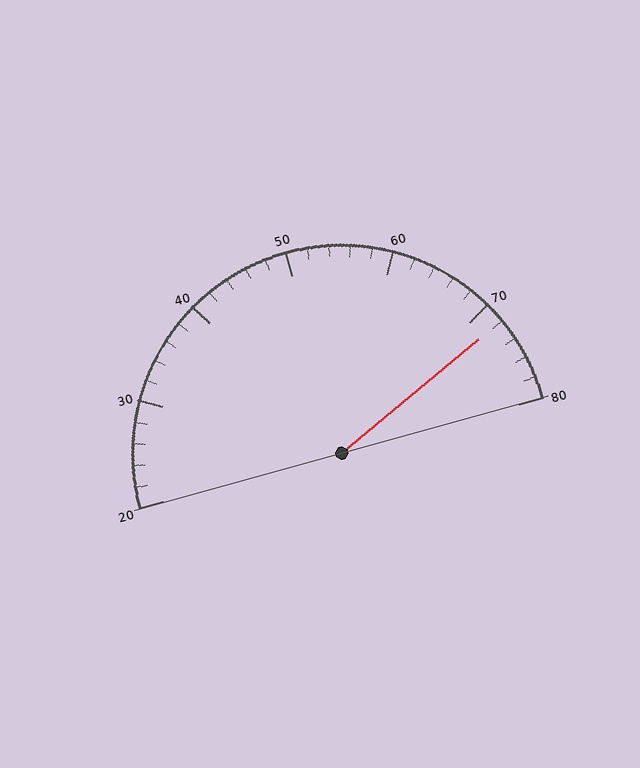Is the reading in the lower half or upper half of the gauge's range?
The reading is in the upper half of the range (20 to 80).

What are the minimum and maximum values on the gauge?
The gauge ranges from 20 to 80.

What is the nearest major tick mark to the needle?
The nearest major tick mark is 70.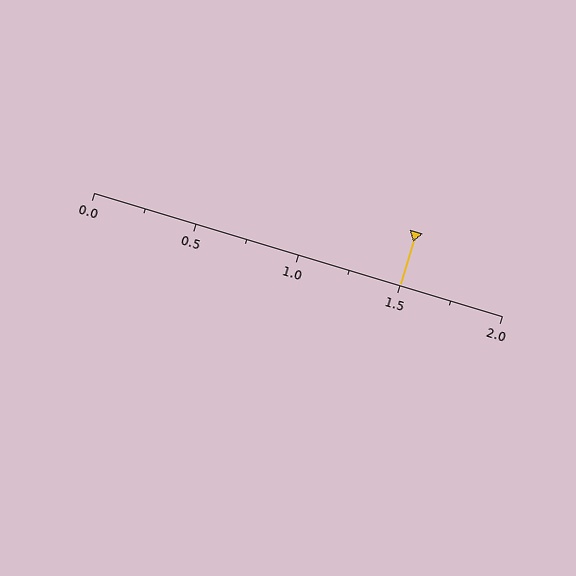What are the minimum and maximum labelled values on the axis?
The axis runs from 0.0 to 2.0.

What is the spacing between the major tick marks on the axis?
The major ticks are spaced 0.5 apart.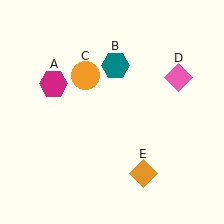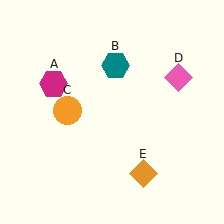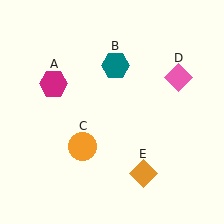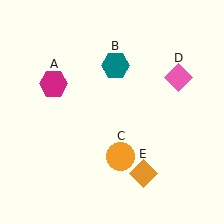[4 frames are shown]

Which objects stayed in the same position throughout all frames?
Magenta hexagon (object A) and teal hexagon (object B) and pink diamond (object D) and orange diamond (object E) remained stationary.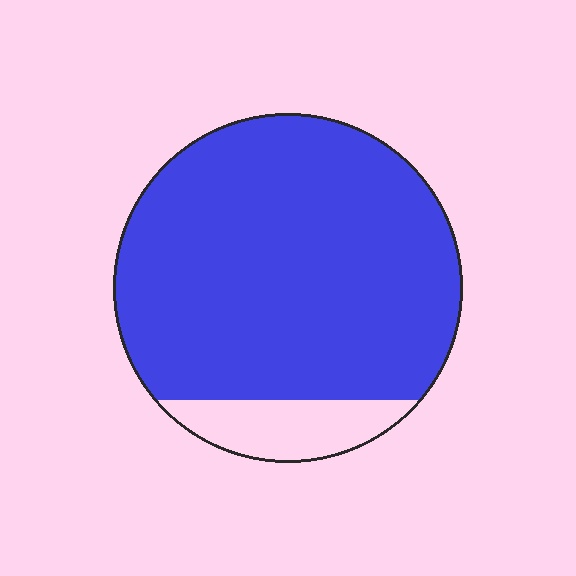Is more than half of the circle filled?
Yes.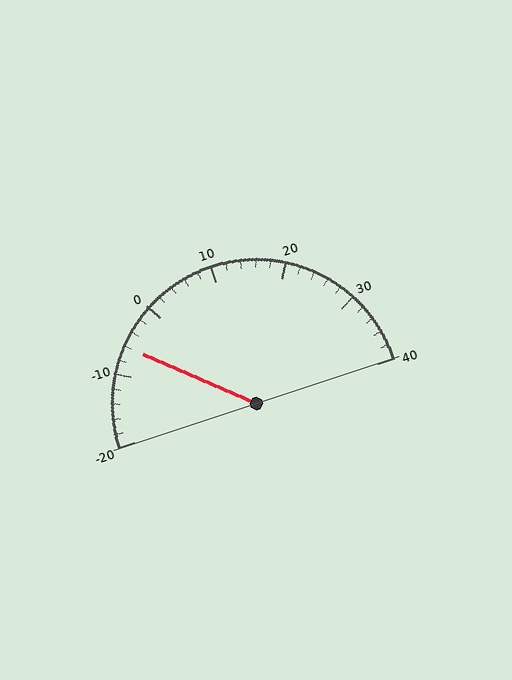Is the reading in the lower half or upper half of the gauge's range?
The reading is in the lower half of the range (-20 to 40).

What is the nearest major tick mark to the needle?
The nearest major tick mark is -10.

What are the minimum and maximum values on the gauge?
The gauge ranges from -20 to 40.